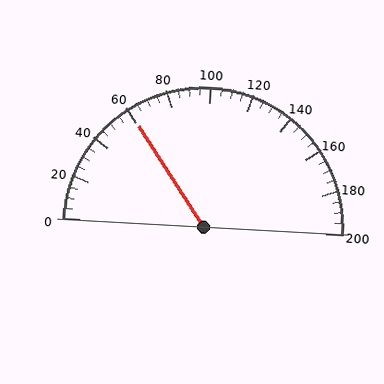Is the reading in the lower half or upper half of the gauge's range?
The reading is in the lower half of the range (0 to 200).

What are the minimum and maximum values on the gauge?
The gauge ranges from 0 to 200.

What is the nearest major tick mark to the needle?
The nearest major tick mark is 60.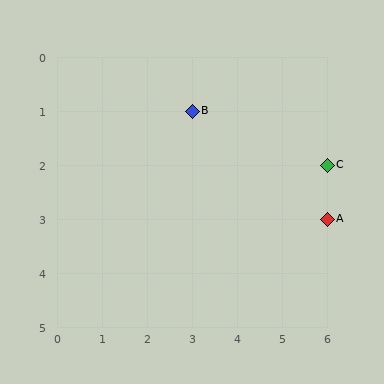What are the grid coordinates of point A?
Point A is at grid coordinates (6, 3).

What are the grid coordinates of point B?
Point B is at grid coordinates (3, 1).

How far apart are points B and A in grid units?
Points B and A are 3 columns and 2 rows apart (about 3.6 grid units diagonally).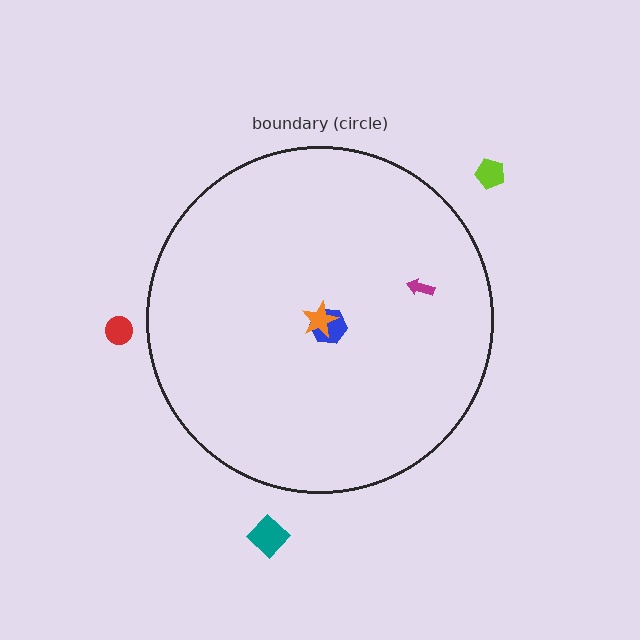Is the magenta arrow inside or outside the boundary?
Inside.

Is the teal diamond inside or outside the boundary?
Outside.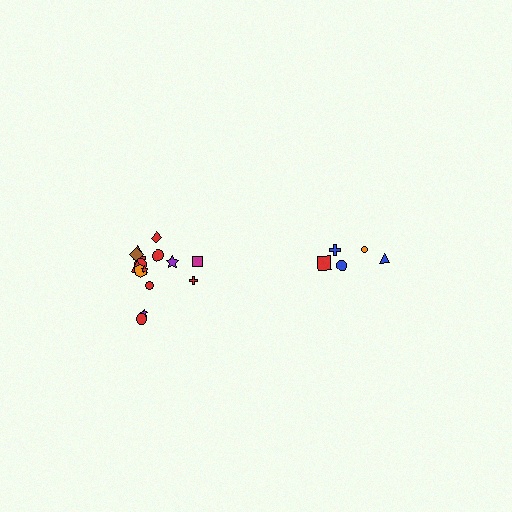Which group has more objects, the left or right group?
The left group.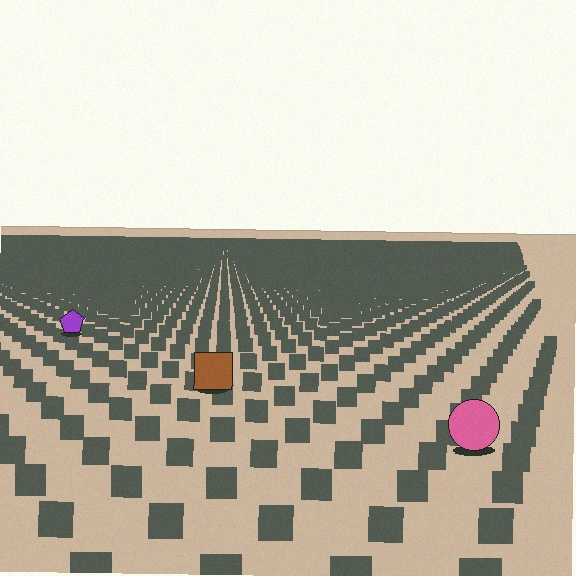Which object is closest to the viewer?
The pink circle is closest. The texture marks near it are larger and more spread out.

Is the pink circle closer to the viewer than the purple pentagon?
Yes. The pink circle is closer — you can tell from the texture gradient: the ground texture is coarser near it.